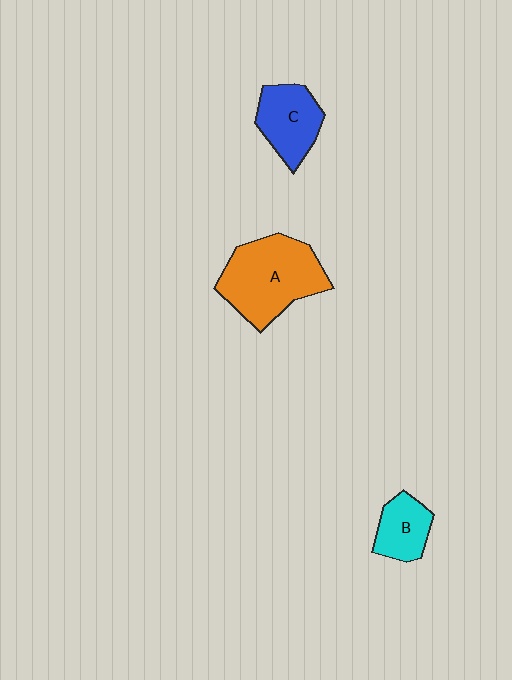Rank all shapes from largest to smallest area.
From largest to smallest: A (orange), C (blue), B (cyan).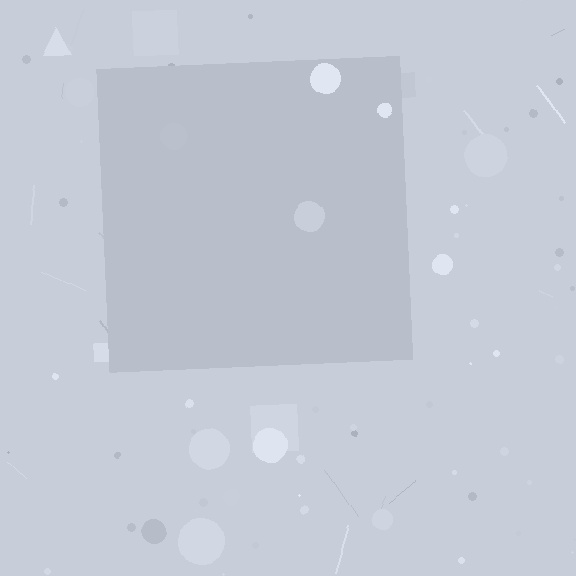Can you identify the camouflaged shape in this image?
The camouflaged shape is a square.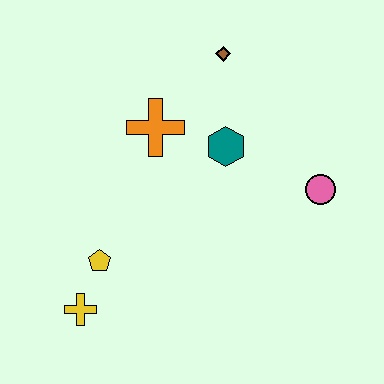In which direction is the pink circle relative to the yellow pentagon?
The pink circle is to the right of the yellow pentagon.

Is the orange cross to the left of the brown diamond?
Yes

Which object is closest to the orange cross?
The teal hexagon is closest to the orange cross.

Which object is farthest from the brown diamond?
The yellow cross is farthest from the brown diamond.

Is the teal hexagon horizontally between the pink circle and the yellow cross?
Yes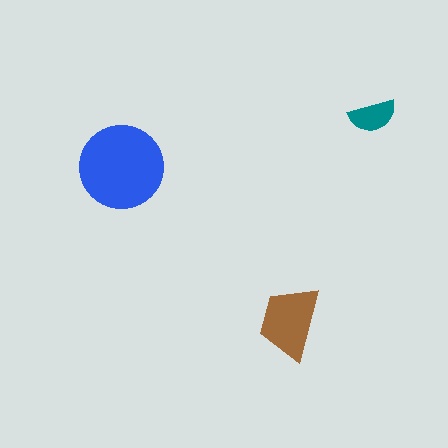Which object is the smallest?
The teal semicircle.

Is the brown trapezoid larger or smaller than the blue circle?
Smaller.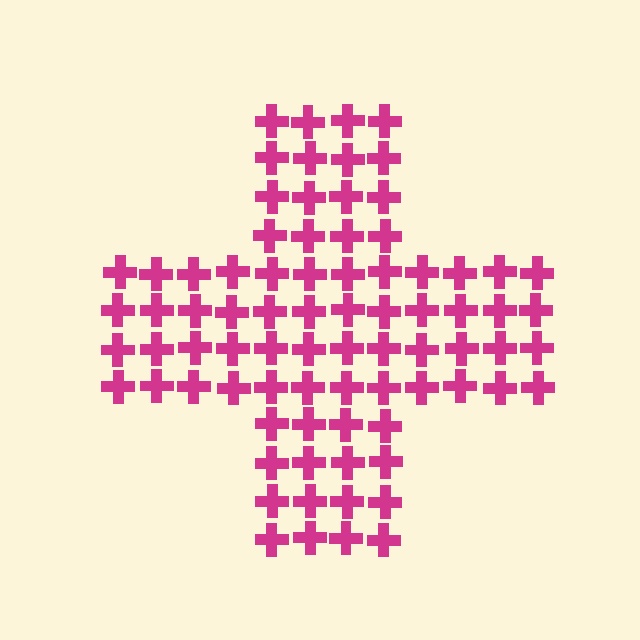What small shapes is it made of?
It is made of small crosses.